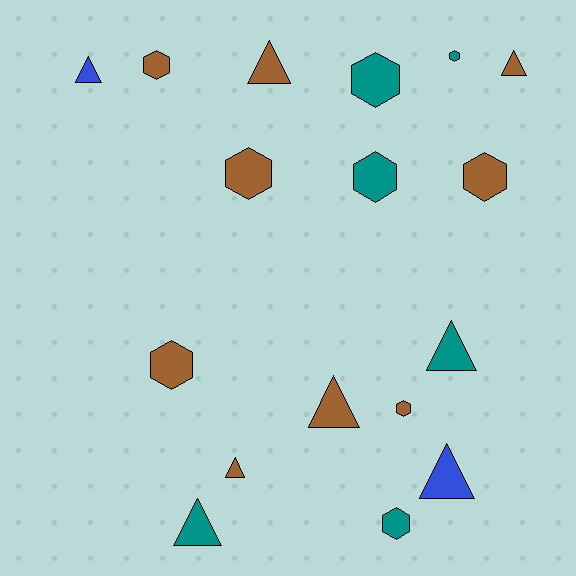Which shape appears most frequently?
Hexagon, with 9 objects.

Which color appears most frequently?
Brown, with 9 objects.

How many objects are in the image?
There are 17 objects.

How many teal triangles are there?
There are 2 teal triangles.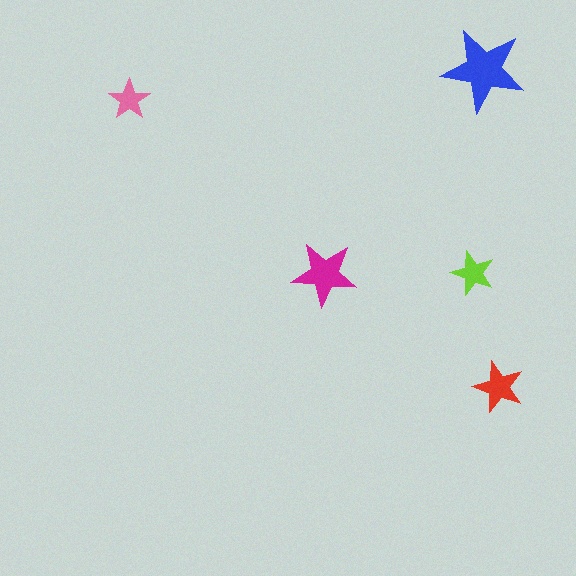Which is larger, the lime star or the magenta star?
The magenta one.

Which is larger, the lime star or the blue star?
The blue one.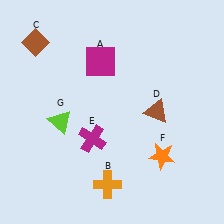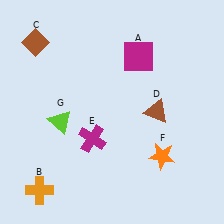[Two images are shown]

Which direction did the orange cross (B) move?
The orange cross (B) moved left.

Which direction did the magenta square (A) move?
The magenta square (A) moved right.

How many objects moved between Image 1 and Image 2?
2 objects moved between the two images.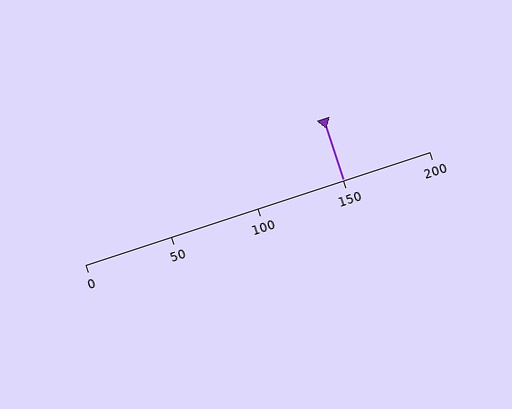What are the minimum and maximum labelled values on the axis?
The axis runs from 0 to 200.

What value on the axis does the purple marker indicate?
The marker indicates approximately 150.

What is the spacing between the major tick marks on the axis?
The major ticks are spaced 50 apart.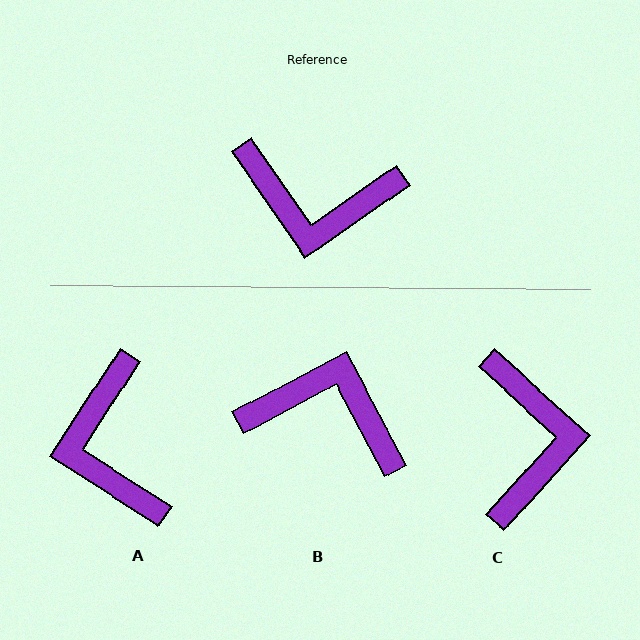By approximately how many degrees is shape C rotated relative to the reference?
Approximately 103 degrees counter-clockwise.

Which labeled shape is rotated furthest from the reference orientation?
B, about 173 degrees away.